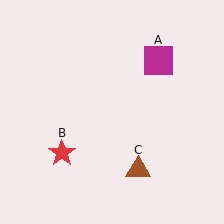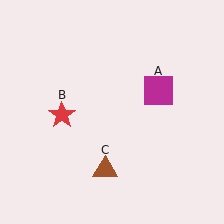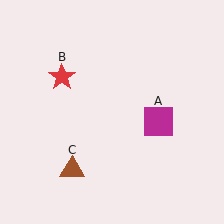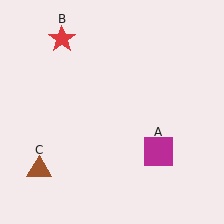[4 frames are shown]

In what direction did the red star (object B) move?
The red star (object B) moved up.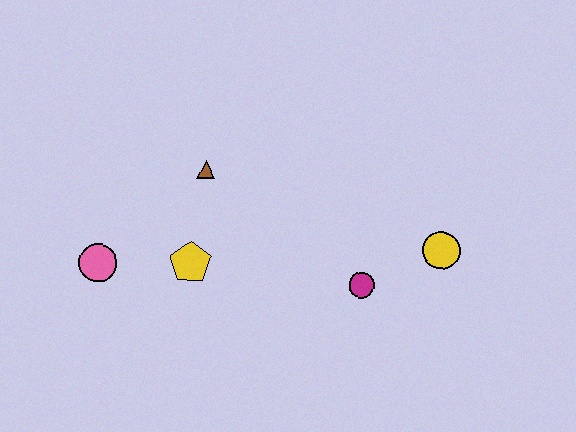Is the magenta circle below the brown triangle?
Yes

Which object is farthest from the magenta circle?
The pink circle is farthest from the magenta circle.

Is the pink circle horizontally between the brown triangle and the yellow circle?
No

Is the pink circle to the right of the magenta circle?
No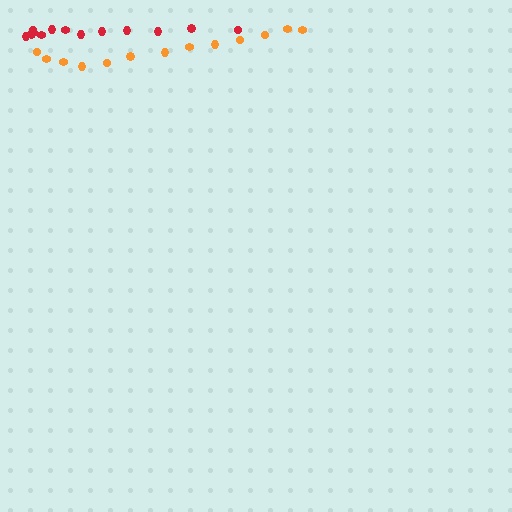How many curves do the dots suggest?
There are 2 distinct paths.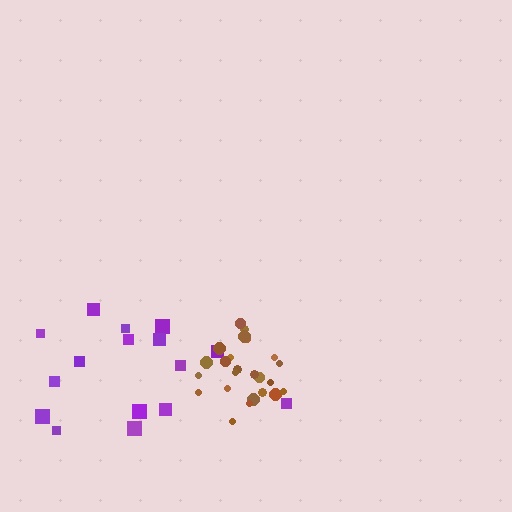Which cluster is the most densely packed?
Brown.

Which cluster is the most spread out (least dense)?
Purple.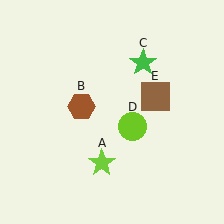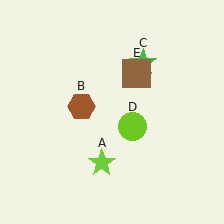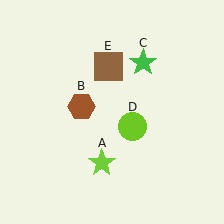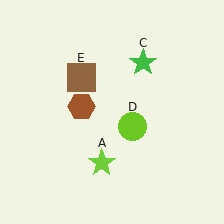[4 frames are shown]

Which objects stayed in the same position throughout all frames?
Lime star (object A) and brown hexagon (object B) and green star (object C) and lime circle (object D) remained stationary.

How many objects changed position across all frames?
1 object changed position: brown square (object E).